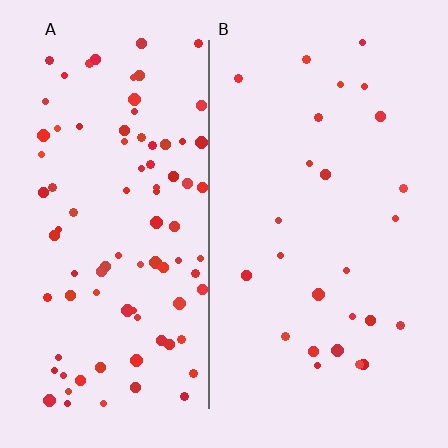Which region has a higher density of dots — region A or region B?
A (the left).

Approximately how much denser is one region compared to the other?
Approximately 3.4× — region A over region B.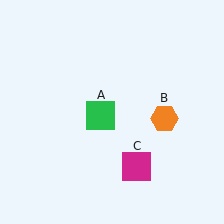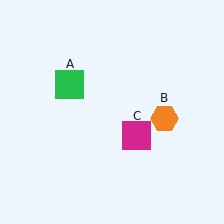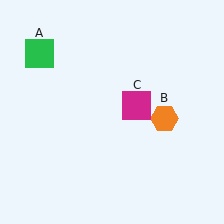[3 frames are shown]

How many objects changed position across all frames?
2 objects changed position: green square (object A), magenta square (object C).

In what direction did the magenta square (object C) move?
The magenta square (object C) moved up.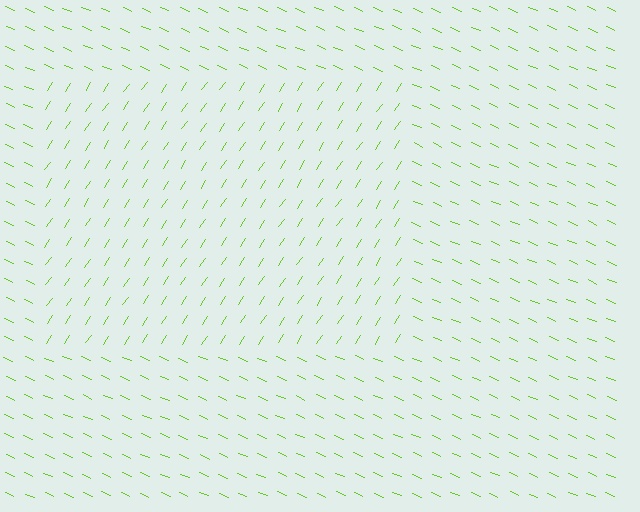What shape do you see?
I see a rectangle.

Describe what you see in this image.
The image is filled with small lime line segments. A rectangle region in the image has lines oriented differently from the surrounding lines, creating a visible texture boundary.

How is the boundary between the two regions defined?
The boundary is defined purely by a change in line orientation (approximately 80 degrees difference). All lines are the same color and thickness.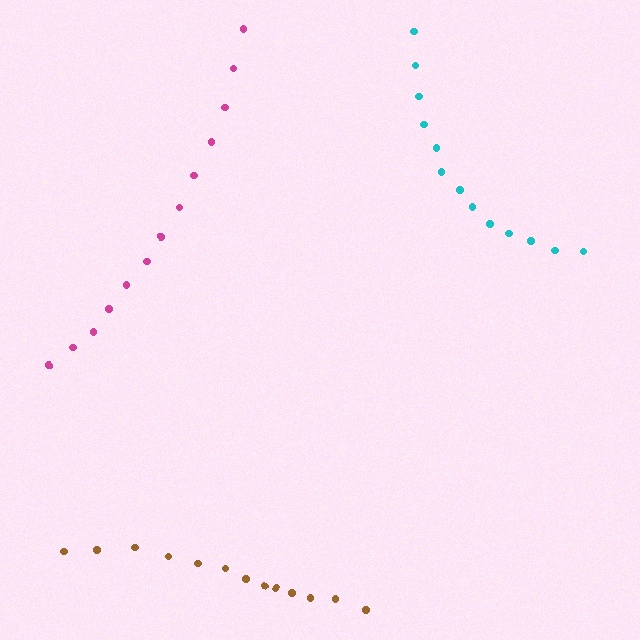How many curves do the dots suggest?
There are 3 distinct paths.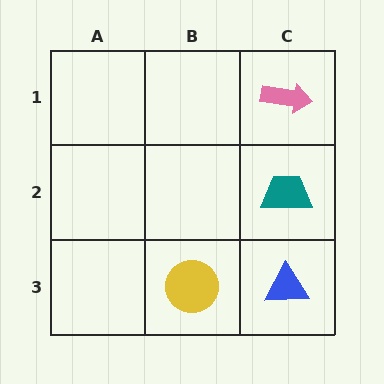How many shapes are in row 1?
1 shape.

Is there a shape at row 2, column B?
No, that cell is empty.